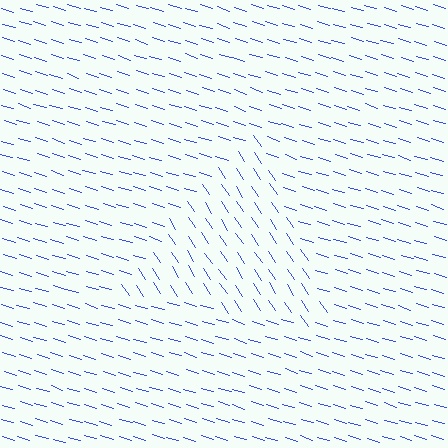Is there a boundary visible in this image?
Yes, there is a texture boundary formed by a change in line orientation.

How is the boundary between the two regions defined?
The boundary is defined purely by a change in line orientation (approximately 39 degrees difference). All lines are the same color and thickness.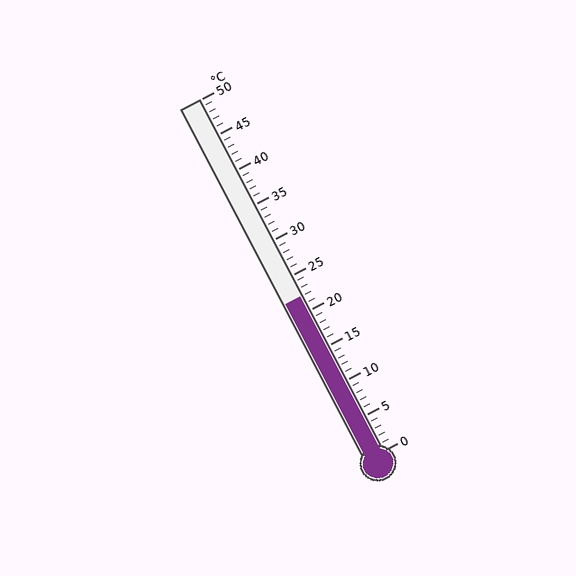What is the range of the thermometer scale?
The thermometer scale ranges from 0°C to 50°C.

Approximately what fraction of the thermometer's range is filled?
The thermometer is filled to approximately 45% of its range.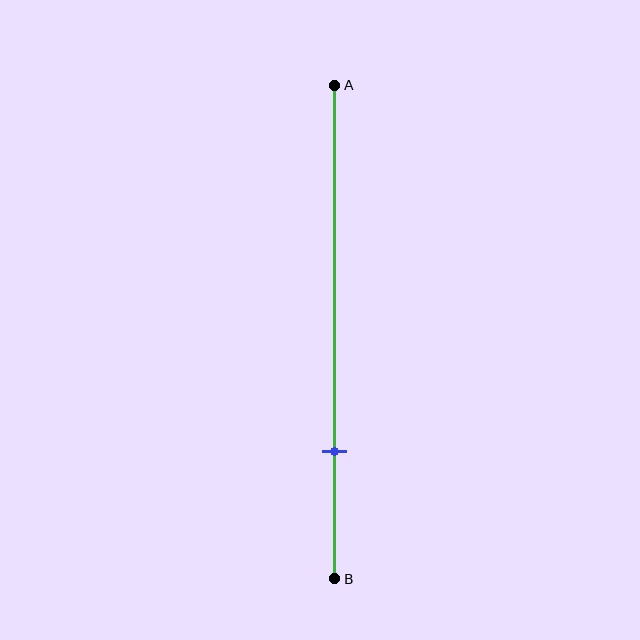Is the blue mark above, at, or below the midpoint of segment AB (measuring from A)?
The blue mark is below the midpoint of segment AB.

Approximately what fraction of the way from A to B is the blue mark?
The blue mark is approximately 75% of the way from A to B.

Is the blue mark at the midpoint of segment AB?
No, the mark is at about 75% from A, not at the 50% midpoint.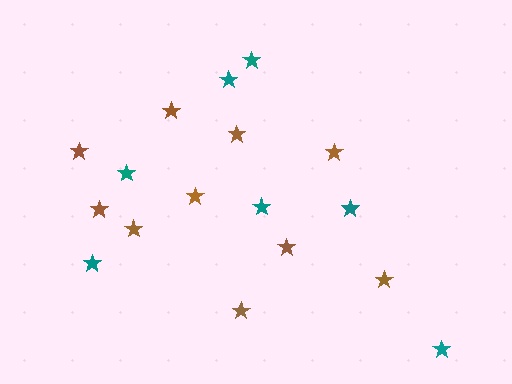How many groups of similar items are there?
There are 2 groups: one group of teal stars (7) and one group of brown stars (10).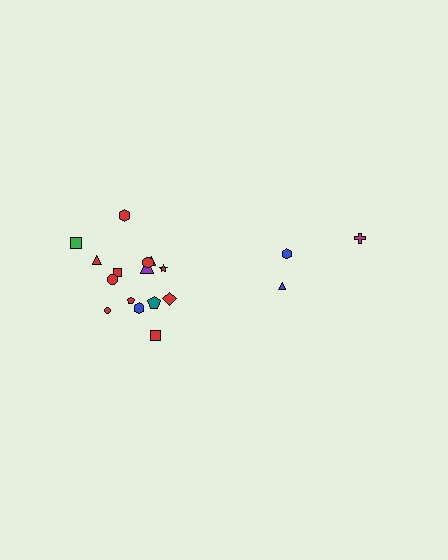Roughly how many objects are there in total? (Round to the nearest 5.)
Roughly 20 objects in total.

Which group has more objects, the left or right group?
The left group.